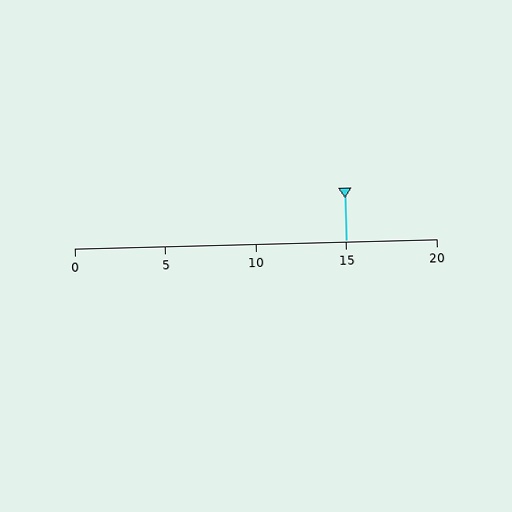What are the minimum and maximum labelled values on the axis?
The axis runs from 0 to 20.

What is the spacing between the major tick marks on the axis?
The major ticks are spaced 5 apart.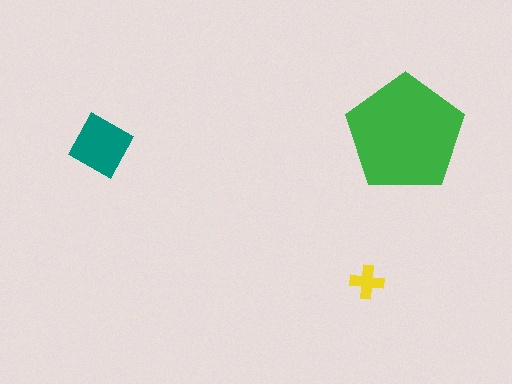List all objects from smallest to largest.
The yellow cross, the teal diamond, the green pentagon.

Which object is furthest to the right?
The green pentagon is rightmost.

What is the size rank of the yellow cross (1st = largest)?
3rd.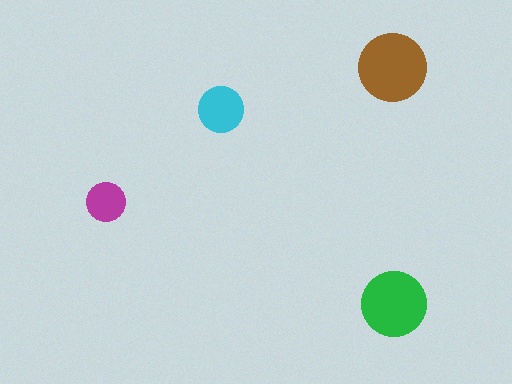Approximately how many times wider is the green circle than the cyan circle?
About 1.5 times wider.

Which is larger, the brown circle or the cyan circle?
The brown one.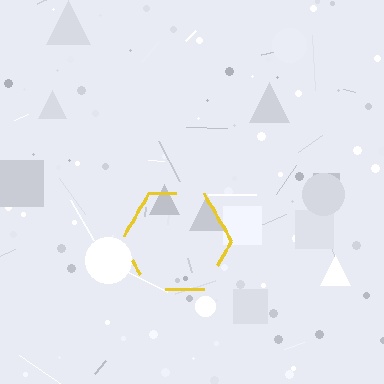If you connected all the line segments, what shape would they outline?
They would outline a hexagon.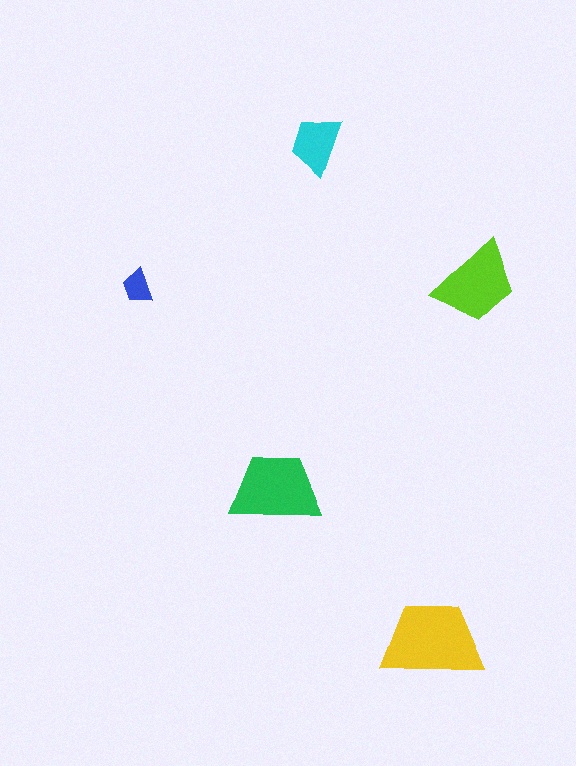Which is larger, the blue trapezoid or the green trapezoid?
The green one.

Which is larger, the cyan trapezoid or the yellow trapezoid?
The yellow one.